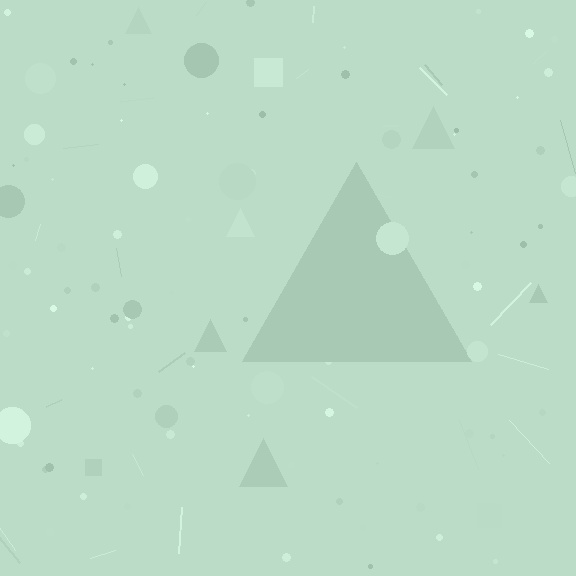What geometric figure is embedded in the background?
A triangle is embedded in the background.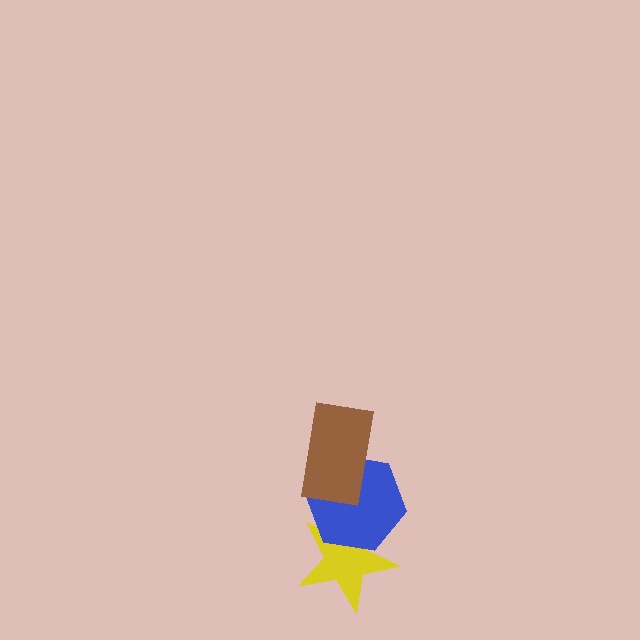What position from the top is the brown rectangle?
The brown rectangle is 1st from the top.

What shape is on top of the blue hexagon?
The brown rectangle is on top of the blue hexagon.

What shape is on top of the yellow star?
The blue hexagon is on top of the yellow star.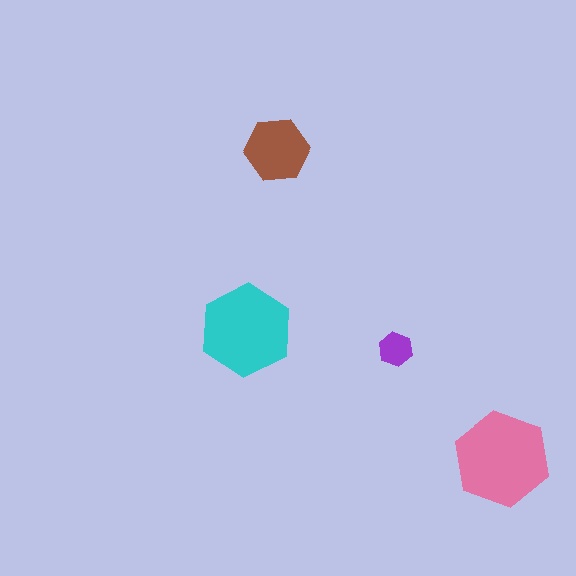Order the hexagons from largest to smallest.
the pink one, the cyan one, the brown one, the purple one.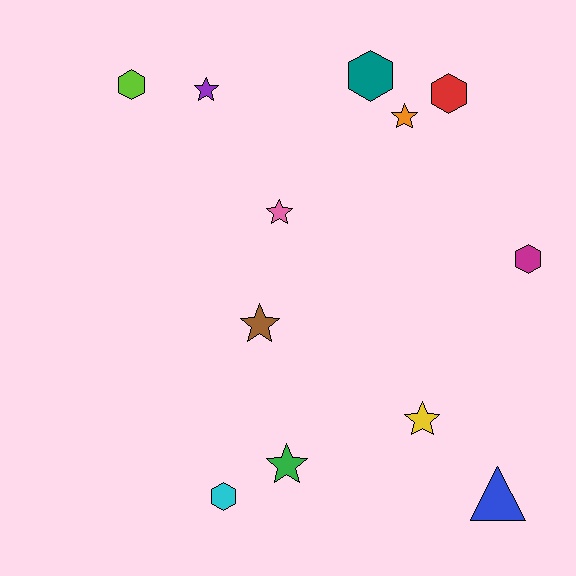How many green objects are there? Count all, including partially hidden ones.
There is 1 green object.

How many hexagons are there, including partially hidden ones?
There are 5 hexagons.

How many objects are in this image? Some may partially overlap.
There are 12 objects.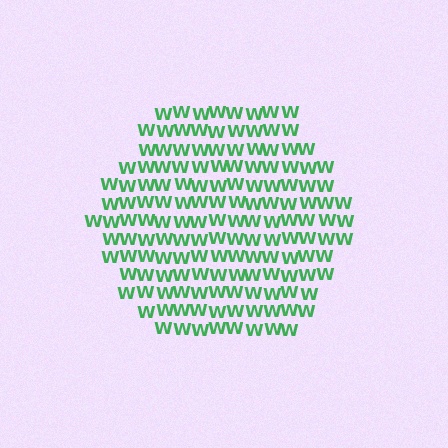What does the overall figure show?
The overall figure shows a hexagon.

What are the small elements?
The small elements are letter W's.